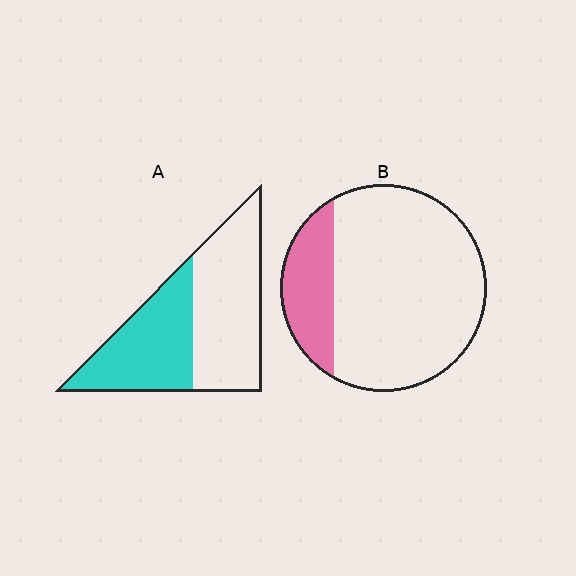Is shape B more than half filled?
No.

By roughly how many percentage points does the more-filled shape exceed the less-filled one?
By roughly 25 percentage points (A over B).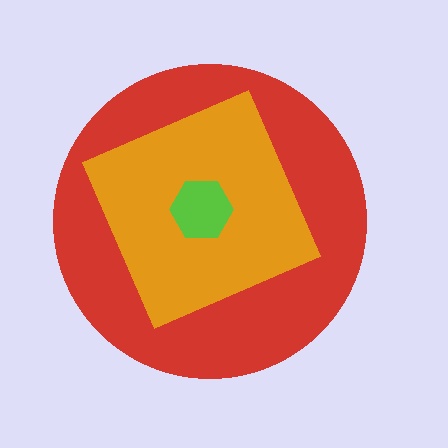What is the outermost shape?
The red circle.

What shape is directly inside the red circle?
The orange diamond.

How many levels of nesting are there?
3.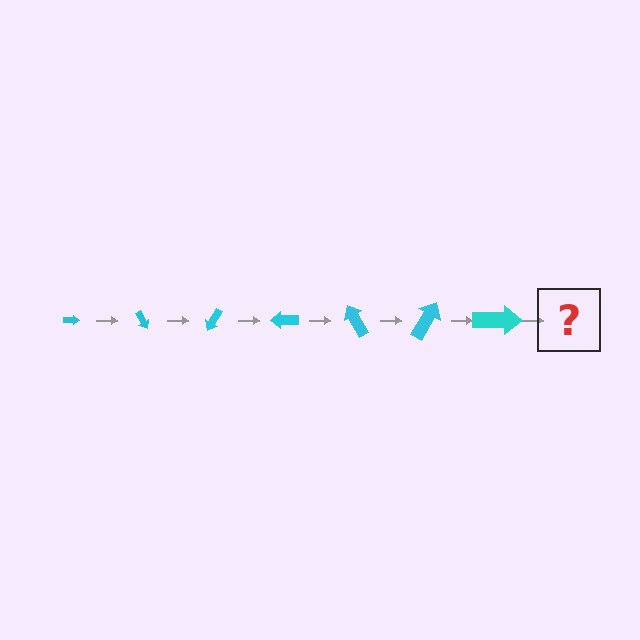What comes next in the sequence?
The next element should be an arrow, larger than the previous one and rotated 420 degrees from the start.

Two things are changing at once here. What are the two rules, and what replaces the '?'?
The two rules are that the arrow grows larger each step and it rotates 60 degrees each step. The '?' should be an arrow, larger than the previous one and rotated 420 degrees from the start.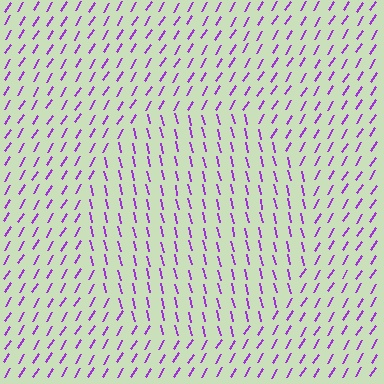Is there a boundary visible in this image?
Yes, there is a texture boundary formed by a change in line orientation.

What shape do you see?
I see a circle.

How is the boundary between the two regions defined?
The boundary is defined purely by a change in line orientation (approximately 45 degrees difference). All lines are the same color and thickness.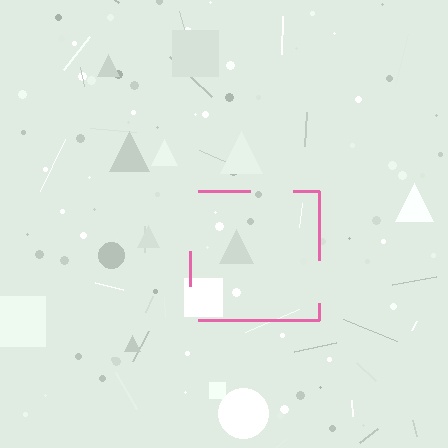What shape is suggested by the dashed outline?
The dashed outline suggests a square.